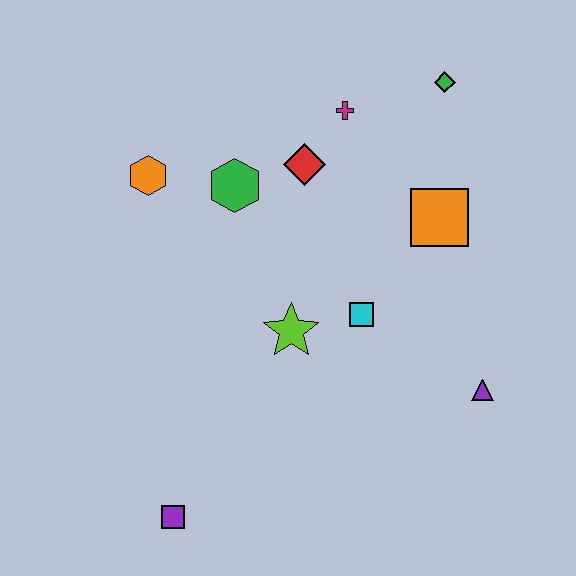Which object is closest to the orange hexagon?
The green hexagon is closest to the orange hexagon.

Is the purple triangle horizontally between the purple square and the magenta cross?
No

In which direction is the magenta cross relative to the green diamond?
The magenta cross is to the left of the green diamond.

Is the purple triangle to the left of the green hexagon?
No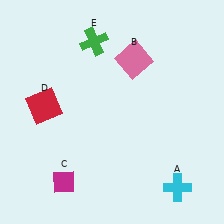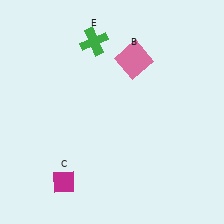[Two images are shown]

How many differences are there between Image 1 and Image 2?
There are 2 differences between the two images.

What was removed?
The cyan cross (A), the red square (D) were removed in Image 2.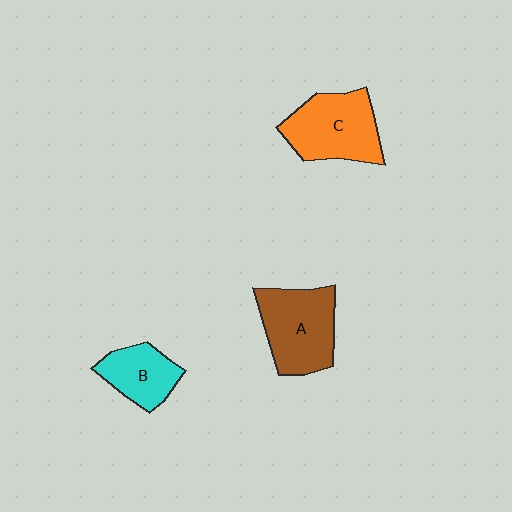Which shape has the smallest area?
Shape B (cyan).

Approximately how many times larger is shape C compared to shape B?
Approximately 1.5 times.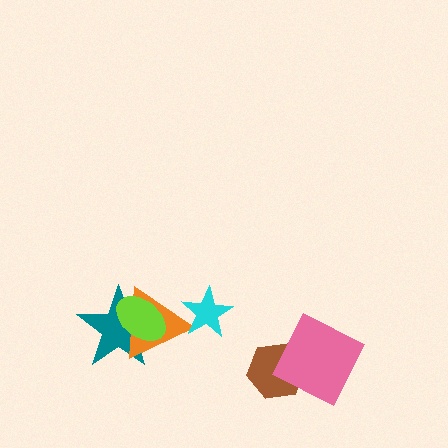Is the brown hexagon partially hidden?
Yes, it is partially covered by another shape.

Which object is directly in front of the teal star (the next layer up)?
The orange triangle is directly in front of the teal star.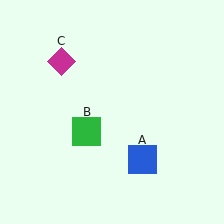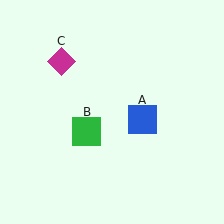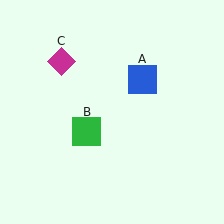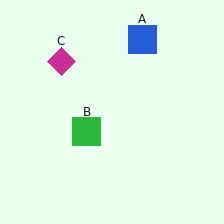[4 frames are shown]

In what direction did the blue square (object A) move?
The blue square (object A) moved up.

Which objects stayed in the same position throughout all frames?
Green square (object B) and magenta diamond (object C) remained stationary.